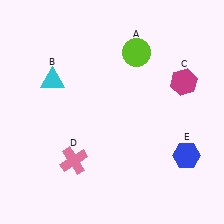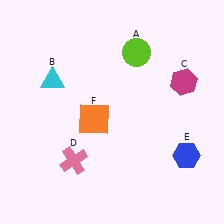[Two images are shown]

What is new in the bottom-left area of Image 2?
An orange square (F) was added in the bottom-left area of Image 2.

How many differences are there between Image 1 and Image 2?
There is 1 difference between the two images.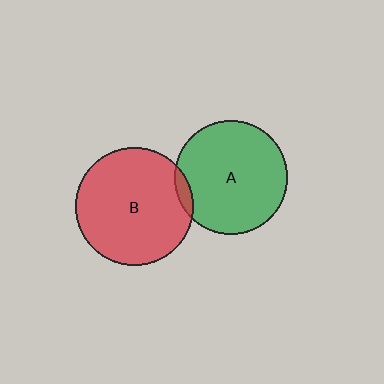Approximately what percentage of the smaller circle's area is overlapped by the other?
Approximately 5%.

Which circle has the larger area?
Circle B (red).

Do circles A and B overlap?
Yes.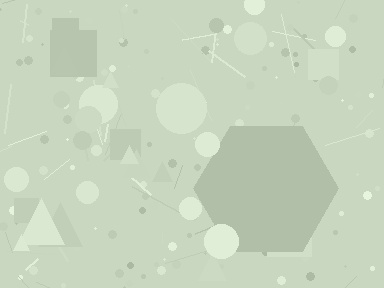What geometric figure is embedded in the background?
A hexagon is embedded in the background.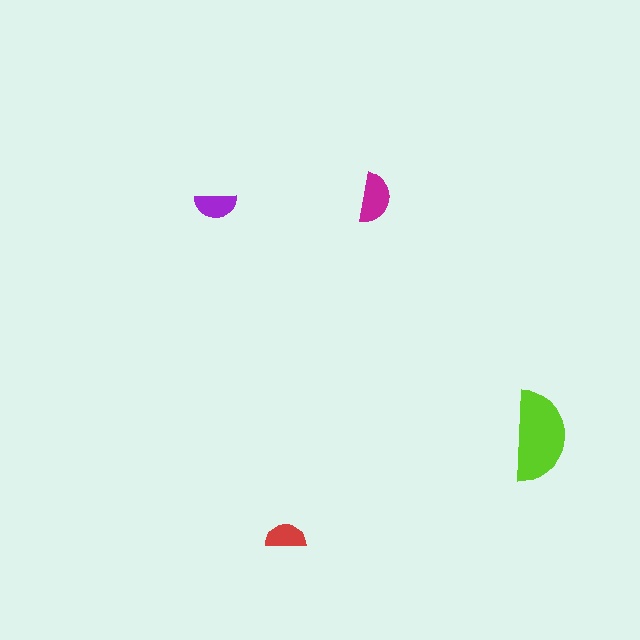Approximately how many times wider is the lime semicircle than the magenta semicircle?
About 2 times wider.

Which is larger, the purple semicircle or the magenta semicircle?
The magenta one.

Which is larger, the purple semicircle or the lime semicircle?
The lime one.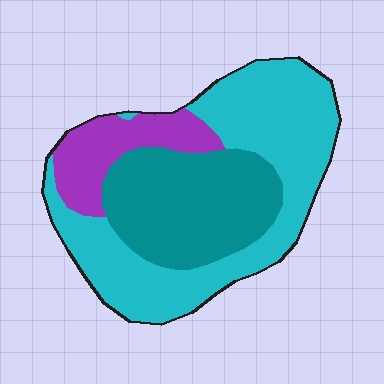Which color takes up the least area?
Purple, at roughly 15%.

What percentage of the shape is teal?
Teal takes up about one third (1/3) of the shape.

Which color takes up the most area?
Cyan, at roughly 50%.